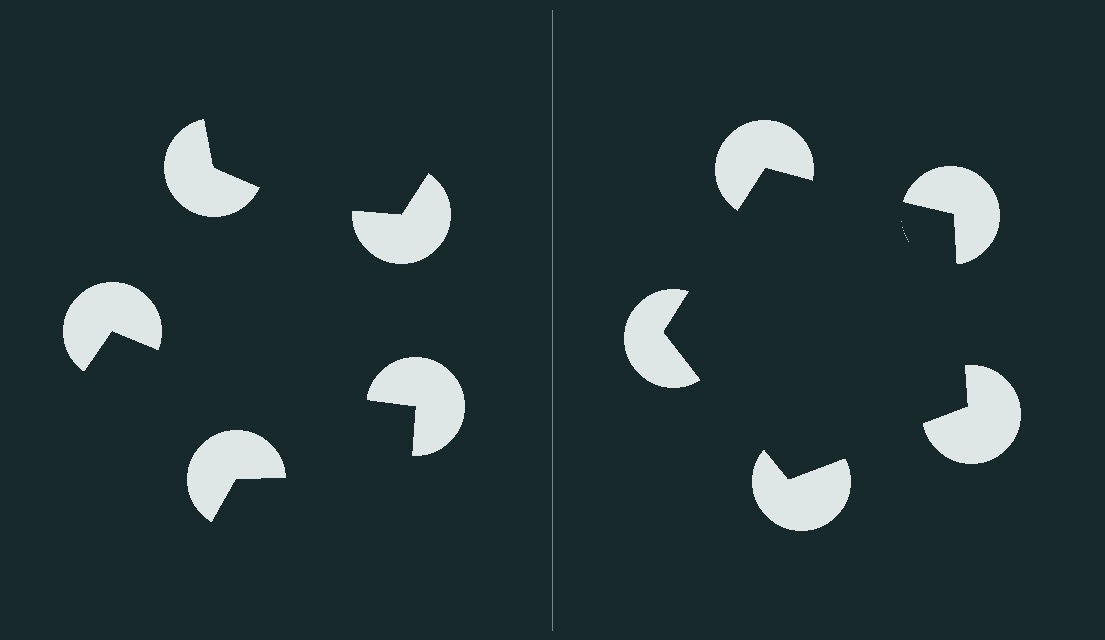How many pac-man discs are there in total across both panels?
10 — 5 on each side.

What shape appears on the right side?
An illusory pentagon.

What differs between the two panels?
The pac-man discs are positioned identically on both sides; only the wedge orientations differ. On the right they align to a pentagon; on the left they are misaligned.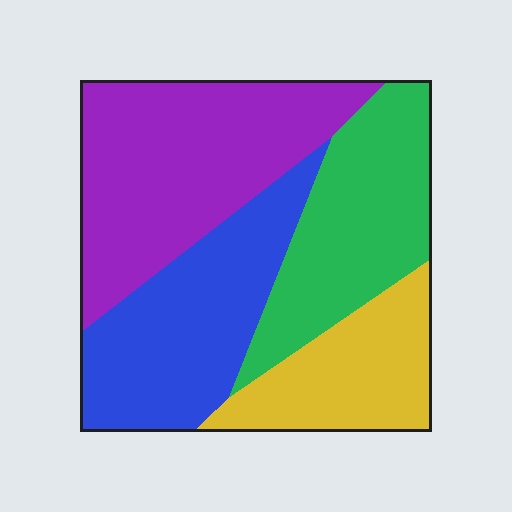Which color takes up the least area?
Yellow, at roughly 20%.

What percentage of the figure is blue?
Blue takes up about one quarter (1/4) of the figure.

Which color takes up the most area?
Purple, at roughly 35%.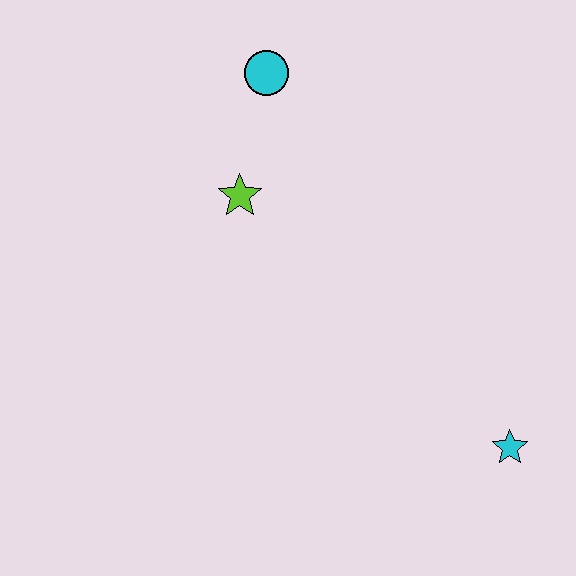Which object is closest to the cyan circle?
The lime star is closest to the cyan circle.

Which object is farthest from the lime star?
The cyan star is farthest from the lime star.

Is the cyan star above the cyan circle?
No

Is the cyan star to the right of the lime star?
Yes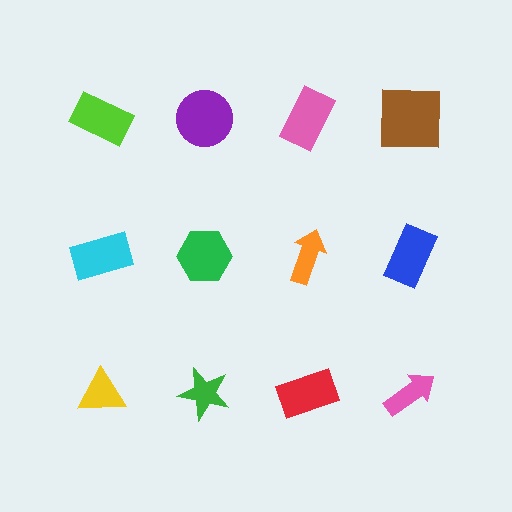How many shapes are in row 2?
4 shapes.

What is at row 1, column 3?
A pink rectangle.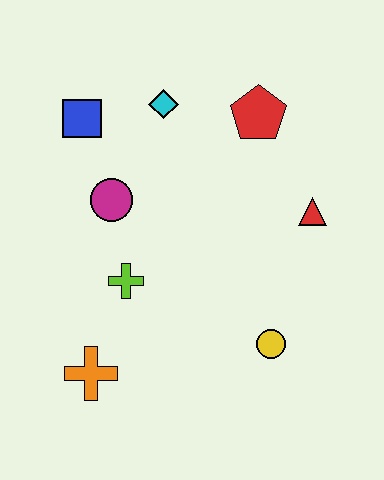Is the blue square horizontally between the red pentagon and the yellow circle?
No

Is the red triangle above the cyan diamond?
No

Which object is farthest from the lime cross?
The red pentagon is farthest from the lime cross.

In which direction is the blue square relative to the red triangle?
The blue square is to the left of the red triangle.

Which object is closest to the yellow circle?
The red triangle is closest to the yellow circle.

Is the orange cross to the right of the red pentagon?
No